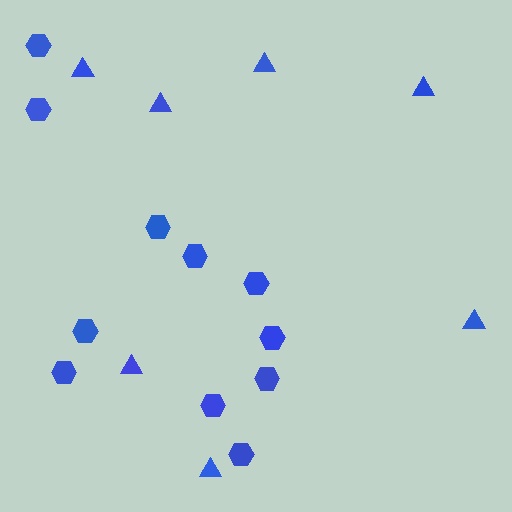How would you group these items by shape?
There are 2 groups: one group of triangles (7) and one group of hexagons (11).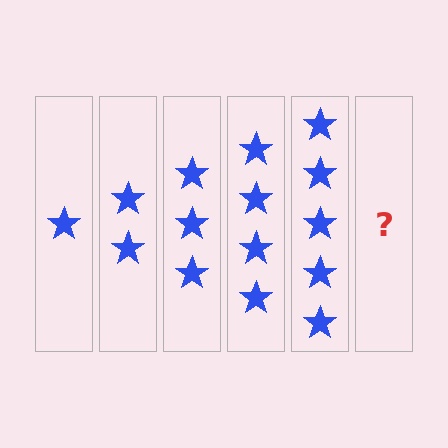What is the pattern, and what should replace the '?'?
The pattern is that each step adds one more star. The '?' should be 6 stars.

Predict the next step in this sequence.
The next step is 6 stars.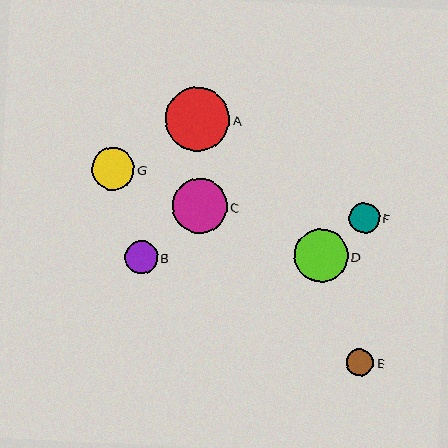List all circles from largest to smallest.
From largest to smallest: A, C, D, G, B, F, E.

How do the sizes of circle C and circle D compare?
Circle C and circle D are approximately the same size.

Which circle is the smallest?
Circle E is the smallest with a size of approximately 27 pixels.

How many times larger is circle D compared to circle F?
Circle D is approximately 1.8 times the size of circle F.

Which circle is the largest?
Circle A is the largest with a size of approximately 65 pixels.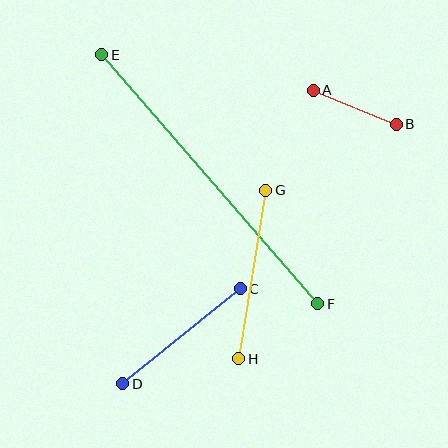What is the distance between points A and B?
The distance is approximately 89 pixels.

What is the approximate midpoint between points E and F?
The midpoint is at approximately (210, 179) pixels.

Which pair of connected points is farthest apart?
Points E and F are farthest apart.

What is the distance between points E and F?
The distance is approximately 329 pixels.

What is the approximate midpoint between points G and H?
The midpoint is at approximately (252, 275) pixels.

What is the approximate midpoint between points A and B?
The midpoint is at approximately (355, 107) pixels.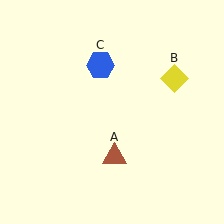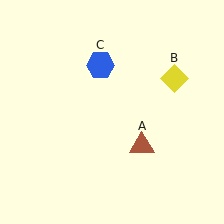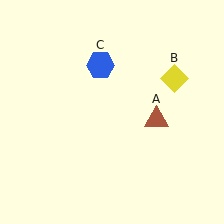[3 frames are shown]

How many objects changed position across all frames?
1 object changed position: brown triangle (object A).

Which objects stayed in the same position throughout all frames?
Yellow diamond (object B) and blue hexagon (object C) remained stationary.